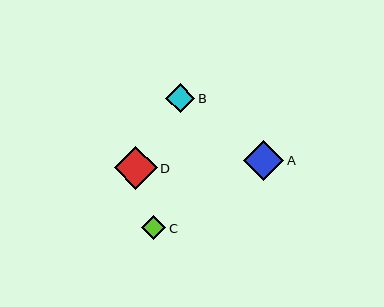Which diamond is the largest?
Diamond D is the largest with a size of approximately 43 pixels.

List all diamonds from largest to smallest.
From largest to smallest: D, A, B, C.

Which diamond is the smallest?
Diamond C is the smallest with a size of approximately 24 pixels.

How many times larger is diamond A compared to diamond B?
Diamond A is approximately 1.4 times the size of diamond B.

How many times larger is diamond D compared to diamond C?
Diamond D is approximately 1.8 times the size of diamond C.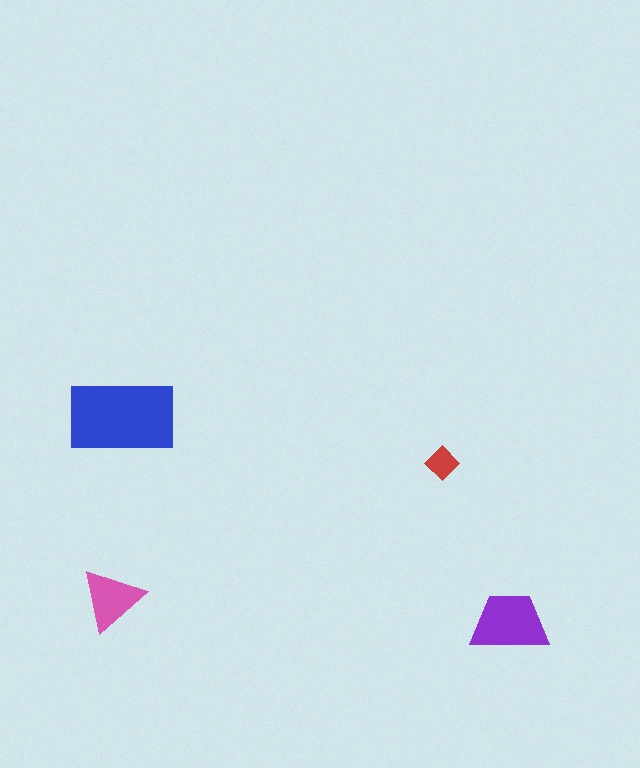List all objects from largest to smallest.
The blue rectangle, the purple trapezoid, the pink triangle, the red diamond.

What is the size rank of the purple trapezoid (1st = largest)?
2nd.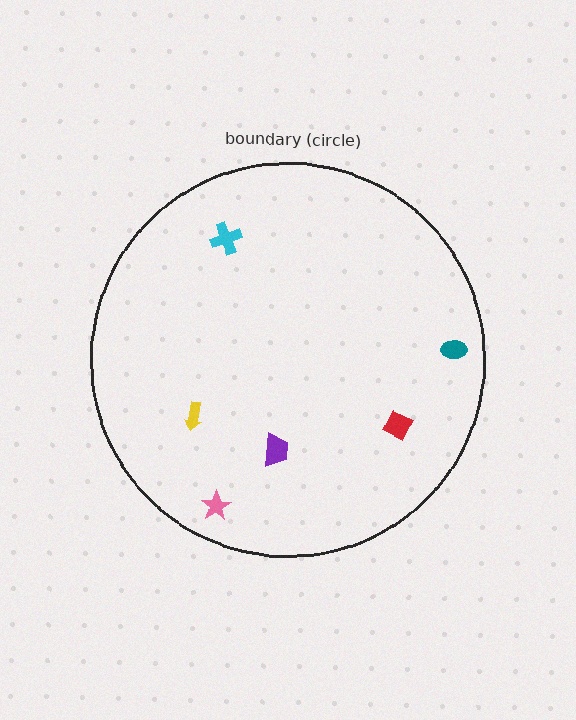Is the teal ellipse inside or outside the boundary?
Inside.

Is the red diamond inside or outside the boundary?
Inside.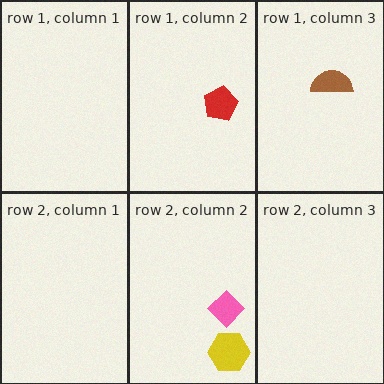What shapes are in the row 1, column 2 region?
The red pentagon.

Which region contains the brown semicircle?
The row 1, column 3 region.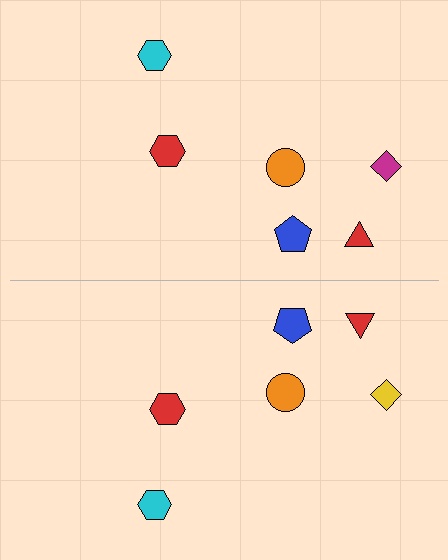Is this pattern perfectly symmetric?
No, the pattern is not perfectly symmetric. The yellow diamond on the bottom side breaks the symmetry — its mirror counterpart is magenta.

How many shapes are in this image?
There are 12 shapes in this image.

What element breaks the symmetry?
The yellow diamond on the bottom side breaks the symmetry — its mirror counterpart is magenta.